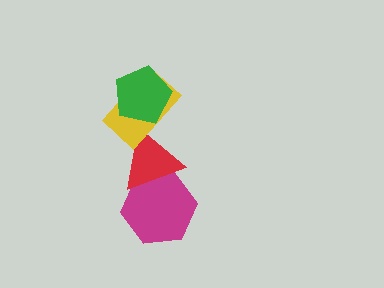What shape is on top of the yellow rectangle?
The green pentagon is on top of the yellow rectangle.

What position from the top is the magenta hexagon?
The magenta hexagon is 4th from the top.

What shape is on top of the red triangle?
The yellow rectangle is on top of the red triangle.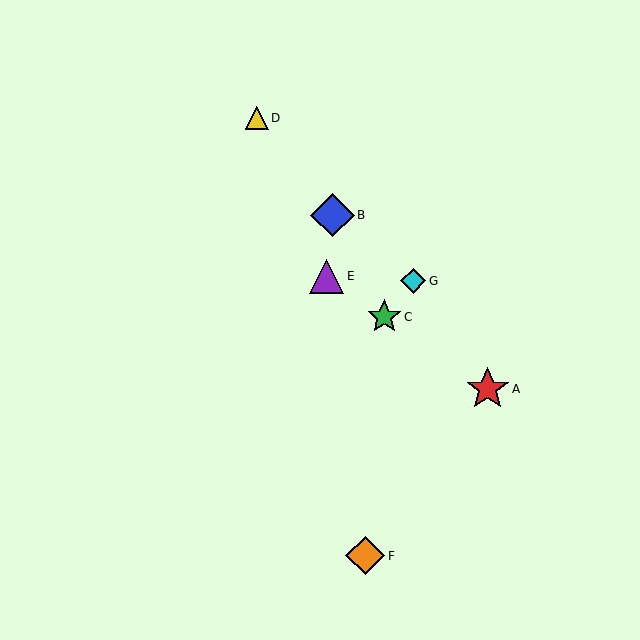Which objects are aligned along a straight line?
Objects A, C, E are aligned along a straight line.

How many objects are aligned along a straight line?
3 objects (A, C, E) are aligned along a straight line.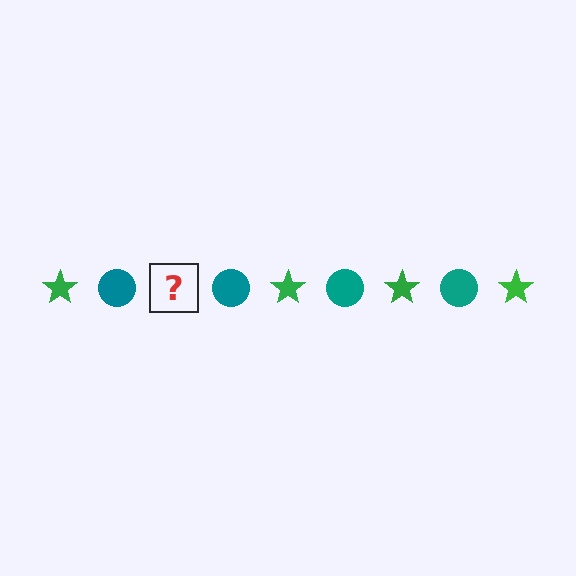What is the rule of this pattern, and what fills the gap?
The rule is that the pattern alternates between green star and teal circle. The gap should be filled with a green star.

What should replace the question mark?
The question mark should be replaced with a green star.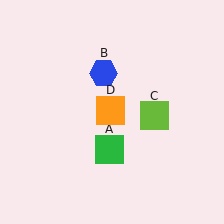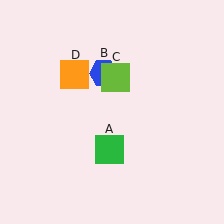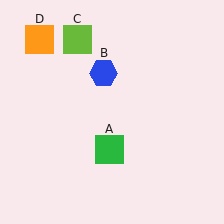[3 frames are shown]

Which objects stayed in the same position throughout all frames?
Green square (object A) and blue hexagon (object B) remained stationary.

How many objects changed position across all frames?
2 objects changed position: lime square (object C), orange square (object D).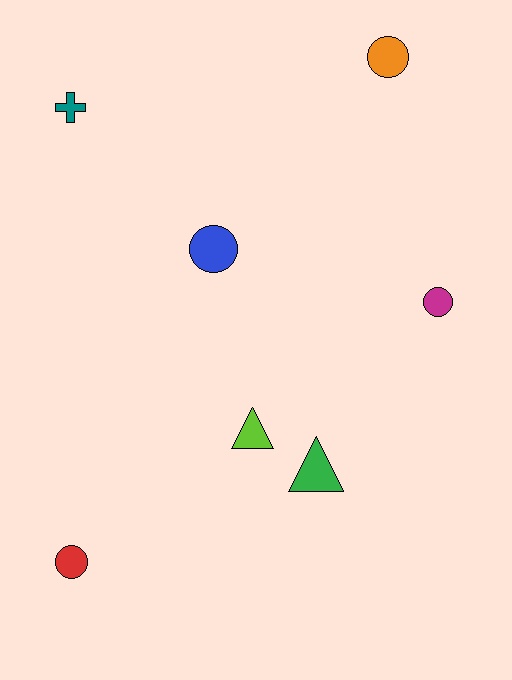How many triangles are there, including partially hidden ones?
There are 2 triangles.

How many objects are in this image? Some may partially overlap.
There are 7 objects.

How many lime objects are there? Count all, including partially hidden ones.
There is 1 lime object.